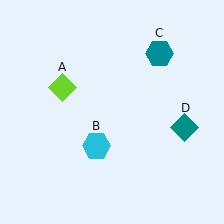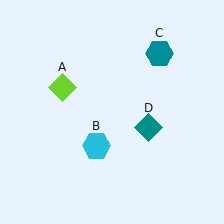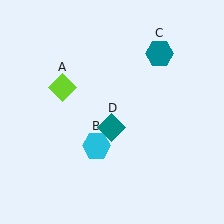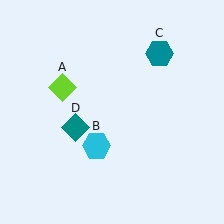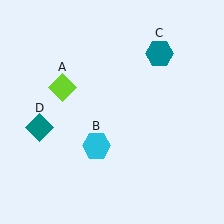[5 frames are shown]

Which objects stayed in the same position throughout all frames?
Lime diamond (object A) and cyan hexagon (object B) and teal hexagon (object C) remained stationary.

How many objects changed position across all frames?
1 object changed position: teal diamond (object D).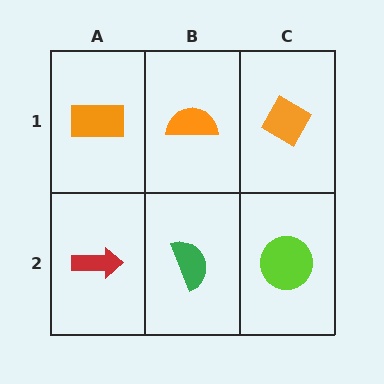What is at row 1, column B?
An orange semicircle.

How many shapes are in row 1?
3 shapes.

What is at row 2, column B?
A green semicircle.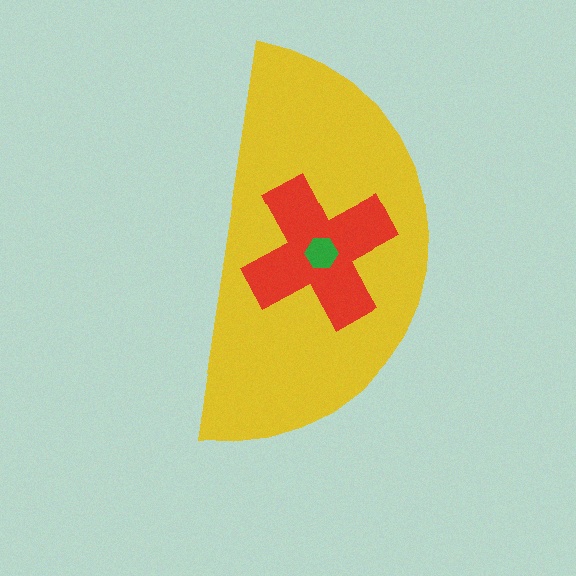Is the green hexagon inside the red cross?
Yes.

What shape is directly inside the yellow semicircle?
The red cross.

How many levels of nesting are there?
3.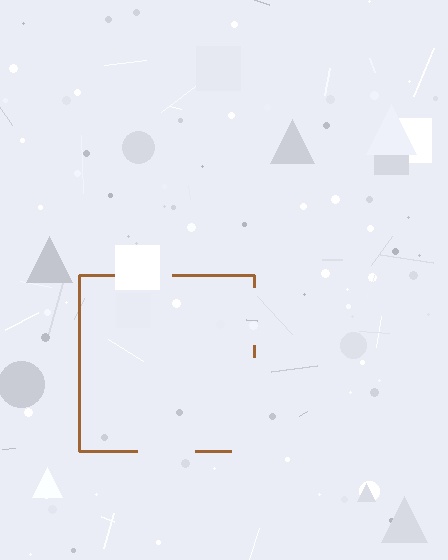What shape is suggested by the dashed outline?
The dashed outline suggests a square.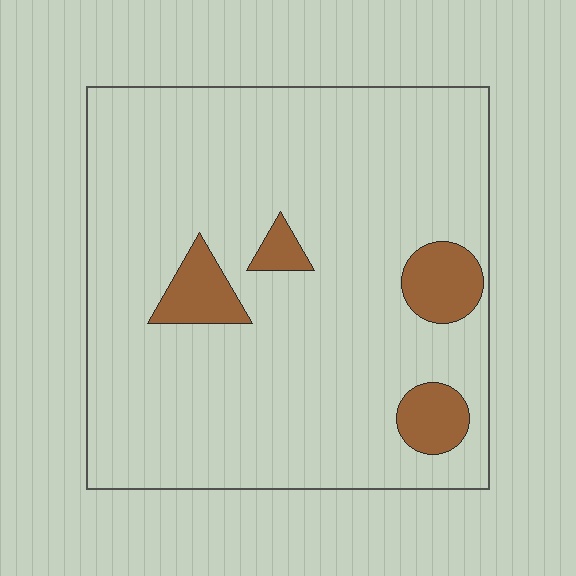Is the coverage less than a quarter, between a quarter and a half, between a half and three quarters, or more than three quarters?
Less than a quarter.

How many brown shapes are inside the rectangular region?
4.